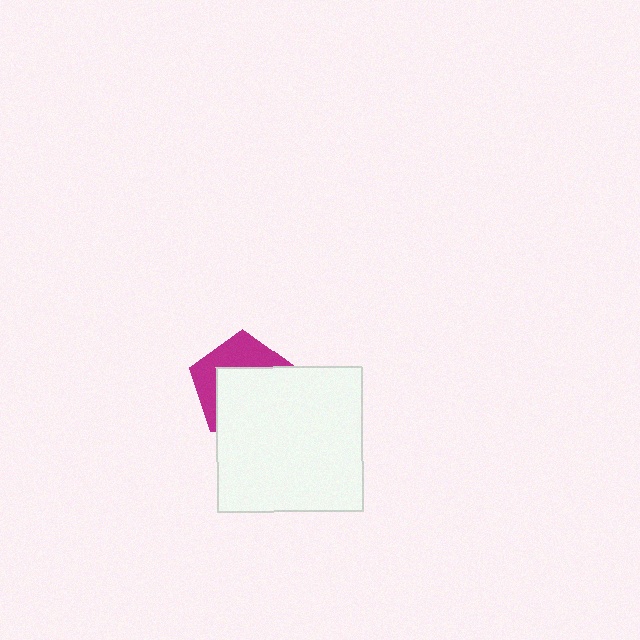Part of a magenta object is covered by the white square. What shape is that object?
It is a pentagon.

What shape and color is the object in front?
The object in front is a white square.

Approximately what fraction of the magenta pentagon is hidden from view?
Roughly 60% of the magenta pentagon is hidden behind the white square.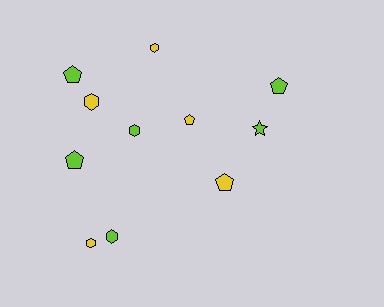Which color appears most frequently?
Lime, with 6 objects.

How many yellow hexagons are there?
There are 3 yellow hexagons.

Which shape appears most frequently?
Hexagon, with 5 objects.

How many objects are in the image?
There are 11 objects.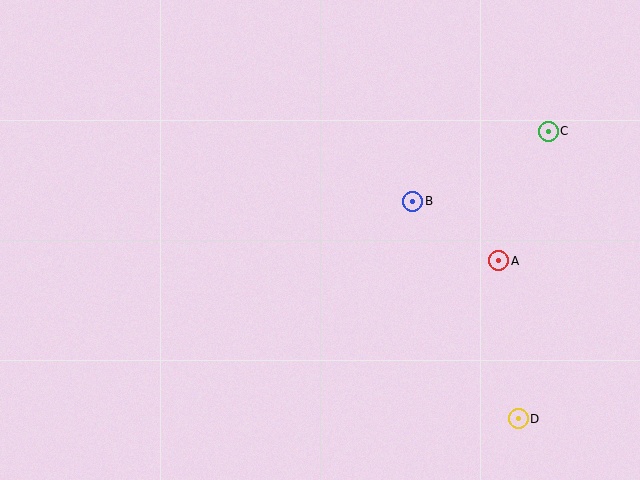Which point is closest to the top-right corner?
Point C is closest to the top-right corner.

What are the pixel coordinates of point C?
Point C is at (548, 131).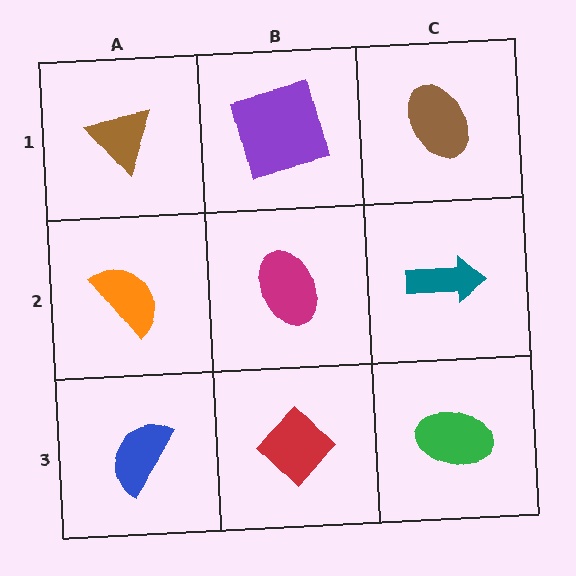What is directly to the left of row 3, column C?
A red diamond.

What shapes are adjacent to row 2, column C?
A brown ellipse (row 1, column C), a green ellipse (row 3, column C), a magenta ellipse (row 2, column B).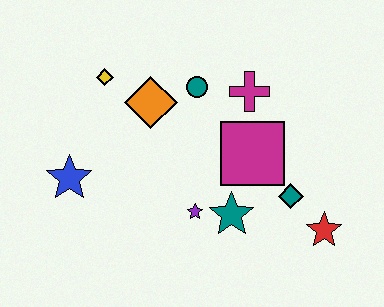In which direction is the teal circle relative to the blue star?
The teal circle is to the right of the blue star.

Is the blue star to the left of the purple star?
Yes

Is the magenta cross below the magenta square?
No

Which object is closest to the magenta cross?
The teal circle is closest to the magenta cross.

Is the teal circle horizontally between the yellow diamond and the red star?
Yes